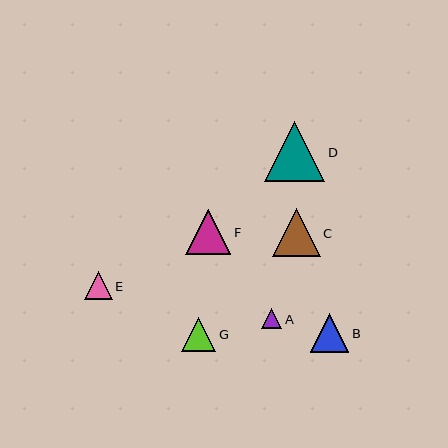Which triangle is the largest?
Triangle D is the largest with a size of approximately 60 pixels.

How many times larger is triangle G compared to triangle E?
Triangle G is approximately 1.2 times the size of triangle E.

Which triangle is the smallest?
Triangle A is the smallest with a size of approximately 20 pixels.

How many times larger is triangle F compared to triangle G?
Triangle F is approximately 1.3 times the size of triangle G.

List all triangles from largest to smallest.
From largest to smallest: D, C, F, B, G, E, A.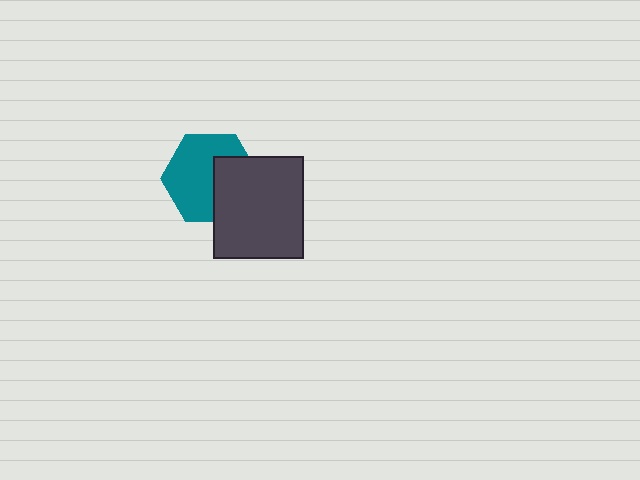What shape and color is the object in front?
The object in front is a dark gray rectangle.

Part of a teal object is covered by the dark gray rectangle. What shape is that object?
It is a hexagon.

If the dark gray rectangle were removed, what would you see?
You would see the complete teal hexagon.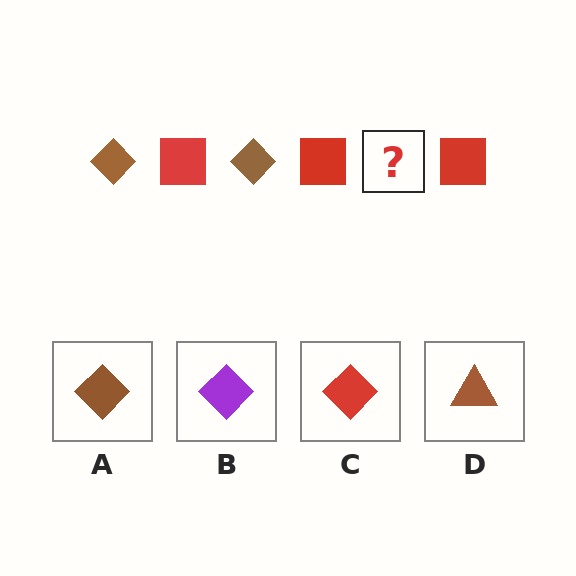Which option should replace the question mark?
Option A.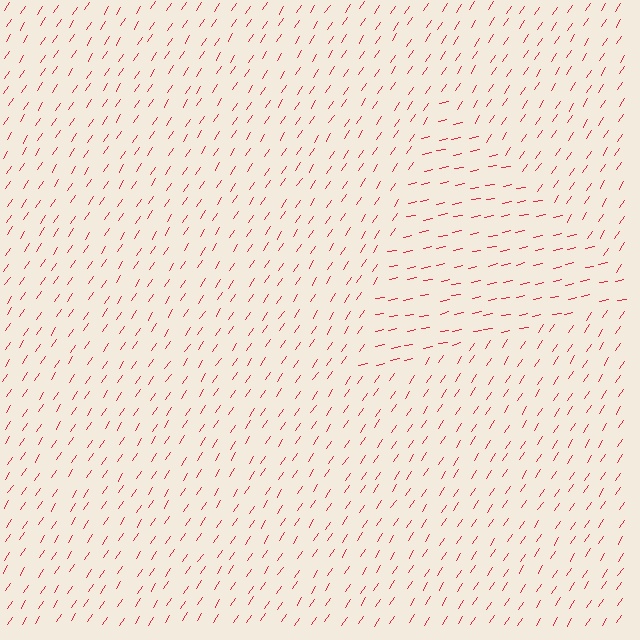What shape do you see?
I see a triangle.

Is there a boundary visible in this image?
Yes, there is a texture boundary formed by a change in line orientation.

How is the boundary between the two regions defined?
The boundary is defined purely by a change in line orientation (approximately 45 degrees difference). All lines are the same color and thickness.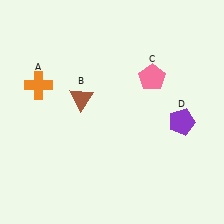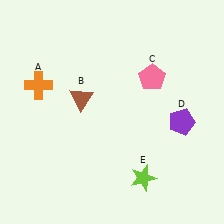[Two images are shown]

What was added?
A lime star (E) was added in Image 2.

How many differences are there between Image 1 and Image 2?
There is 1 difference between the two images.